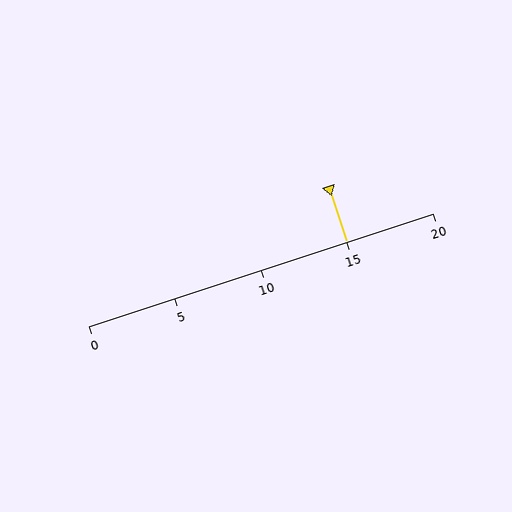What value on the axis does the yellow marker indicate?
The marker indicates approximately 15.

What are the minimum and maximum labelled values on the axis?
The axis runs from 0 to 20.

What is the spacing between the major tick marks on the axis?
The major ticks are spaced 5 apart.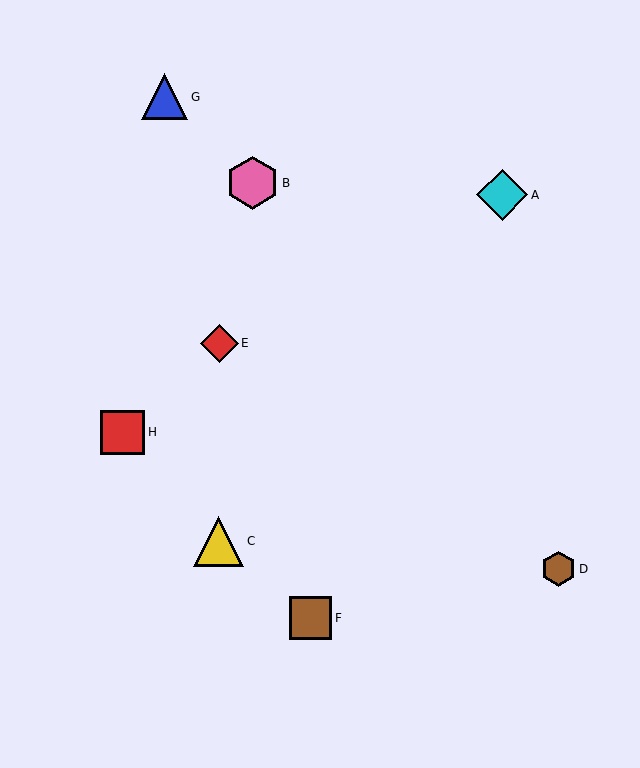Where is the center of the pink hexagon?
The center of the pink hexagon is at (252, 183).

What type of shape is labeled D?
Shape D is a brown hexagon.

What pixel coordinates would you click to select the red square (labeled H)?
Click at (122, 432) to select the red square H.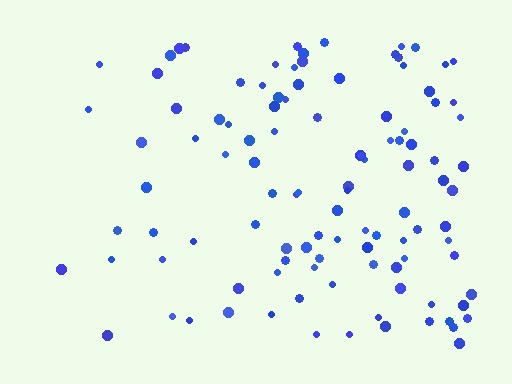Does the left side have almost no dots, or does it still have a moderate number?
Still a moderate number, just noticeably fewer than the right.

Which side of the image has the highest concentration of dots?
The right.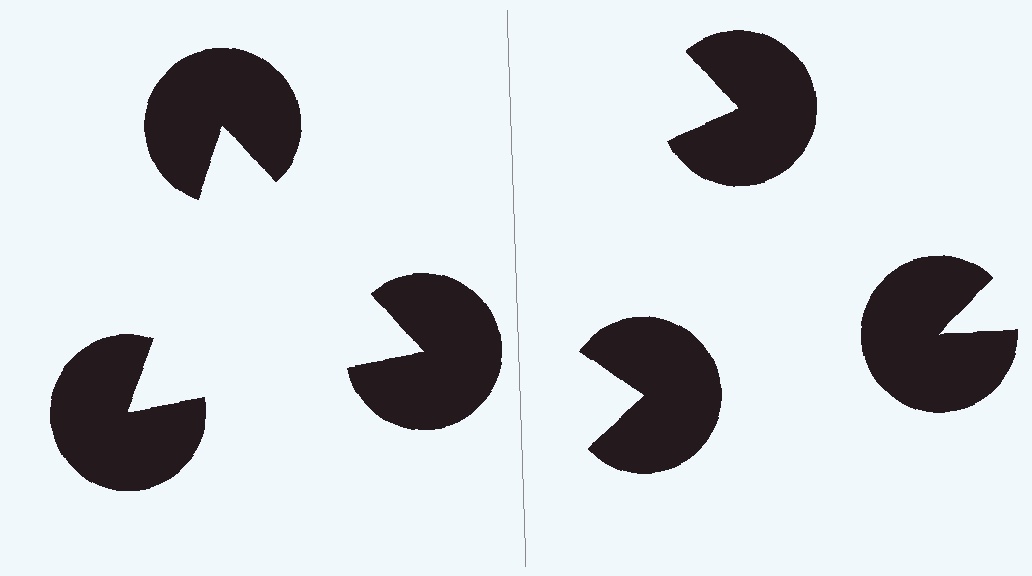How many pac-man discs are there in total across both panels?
6 — 3 on each side.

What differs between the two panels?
The pac-man discs are positioned identically on both sides; only the wedge orientations differ. On the left they align to a triangle; on the right they are misaligned.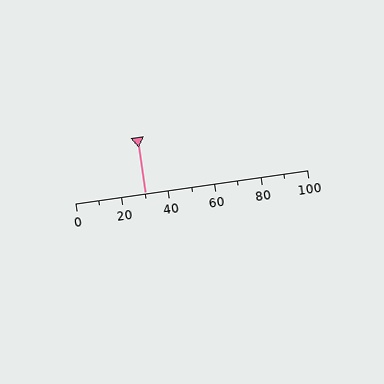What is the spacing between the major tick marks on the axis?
The major ticks are spaced 20 apart.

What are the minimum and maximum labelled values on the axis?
The axis runs from 0 to 100.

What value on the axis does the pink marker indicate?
The marker indicates approximately 30.